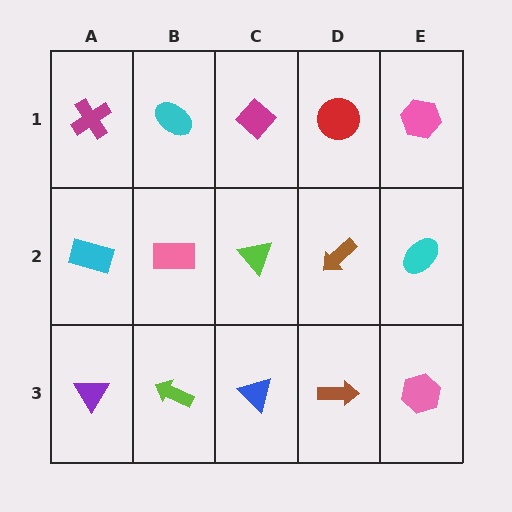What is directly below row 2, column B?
A lime arrow.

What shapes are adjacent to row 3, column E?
A cyan ellipse (row 2, column E), a brown arrow (row 3, column D).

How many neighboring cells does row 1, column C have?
3.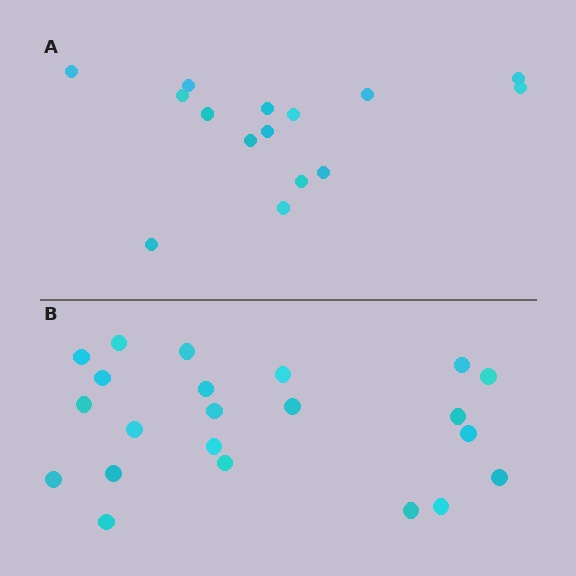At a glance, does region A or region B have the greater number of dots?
Region B (the bottom region) has more dots.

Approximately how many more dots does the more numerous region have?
Region B has roughly 8 or so more dots than region A.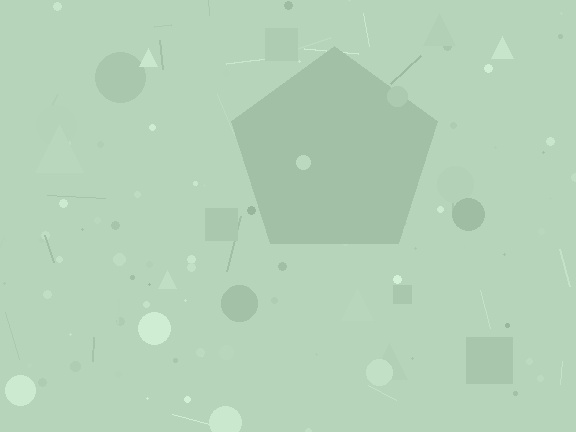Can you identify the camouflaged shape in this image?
The camouflaged shape is a pentagon.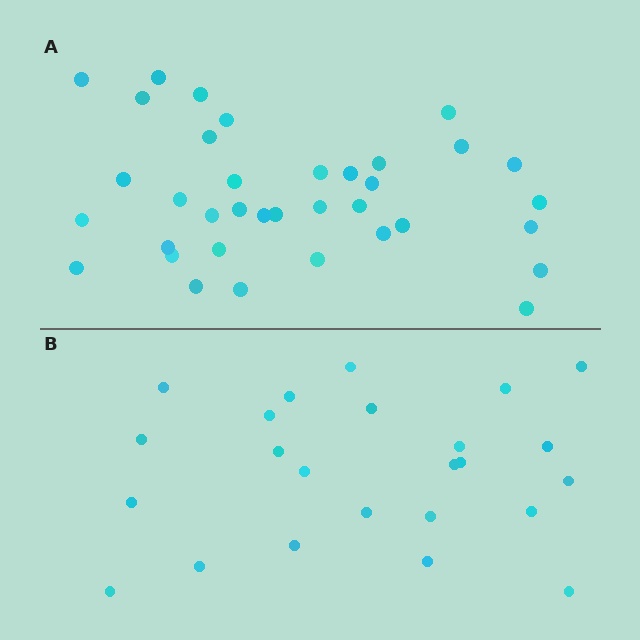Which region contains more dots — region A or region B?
Region A (the top region) has more dots.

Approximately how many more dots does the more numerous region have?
Region A has roughly 12 or so more dots than region B.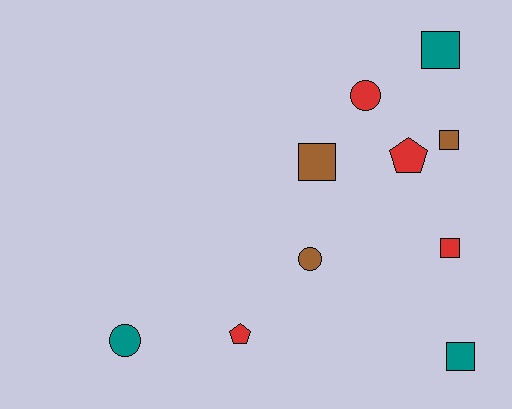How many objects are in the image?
There are 10 objects.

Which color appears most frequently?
Red, with 4 objects.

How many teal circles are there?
There is 1 teal circle.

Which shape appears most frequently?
Square, with 5 objects.